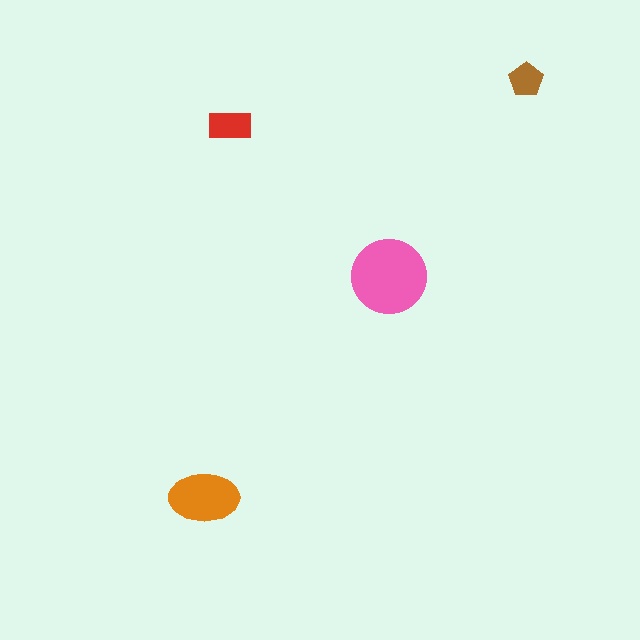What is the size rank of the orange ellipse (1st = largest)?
2nd.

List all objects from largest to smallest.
The pink circle, the orange ellipse, the red rectangle, the brown pentagon.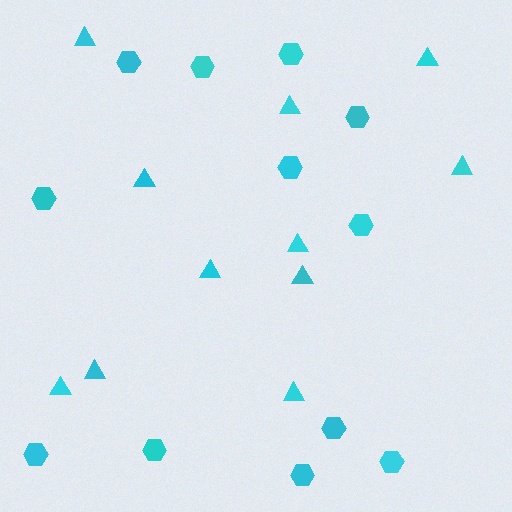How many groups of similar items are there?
There are 2 groups: one group of triangles (11) and one group of hexagons (12).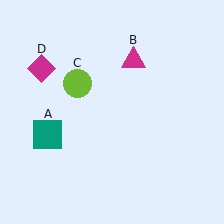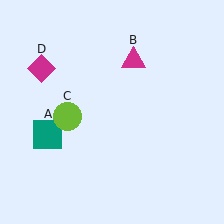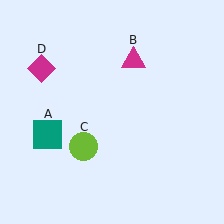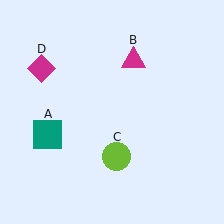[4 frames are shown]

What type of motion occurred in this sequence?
The lime circle (object C) rotated counterclockwise around the center of the scene.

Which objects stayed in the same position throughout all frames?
Teal square (object A) and magenta triangle (object B) and magenta diamond (object D) remained stationary.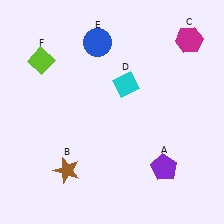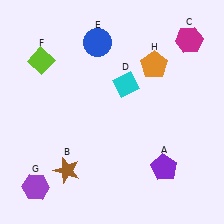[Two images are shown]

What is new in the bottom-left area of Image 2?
A purple hexagon (G) was added in the bottom-left area of Image 2.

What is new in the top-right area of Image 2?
An orange pentagon (H) was added in the top-right area of Image 2.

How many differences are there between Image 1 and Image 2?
There are 2 differences between the two images.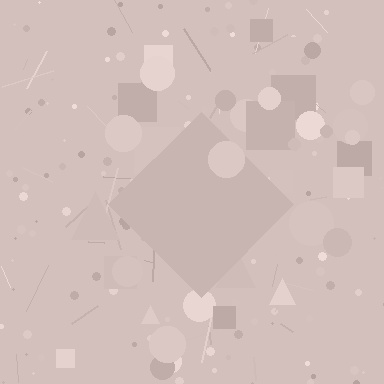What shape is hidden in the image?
A diamond is hidden in the image.